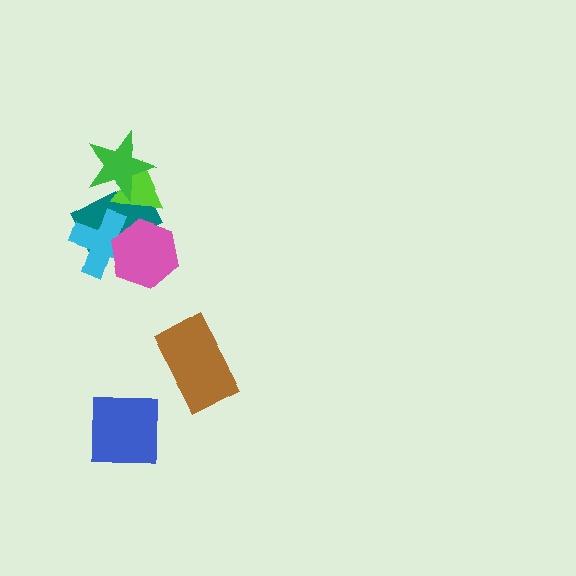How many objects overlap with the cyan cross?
2 objects overlap with the cyan cross.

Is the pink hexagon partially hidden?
No, no other shape covers it.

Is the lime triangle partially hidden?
Yes, it is partially covered by another shape.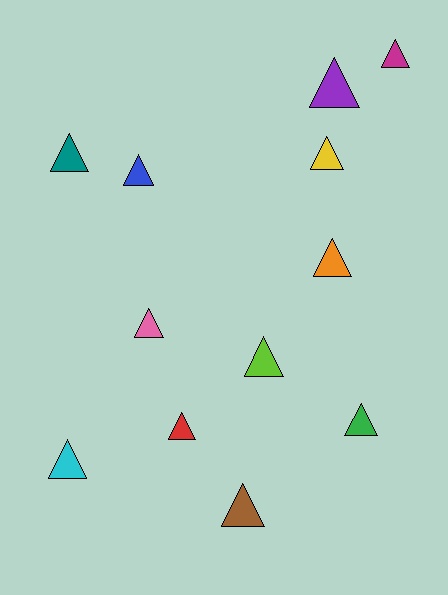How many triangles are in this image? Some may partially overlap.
There are 12 triangles.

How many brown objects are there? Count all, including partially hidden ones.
There is 1 brown object.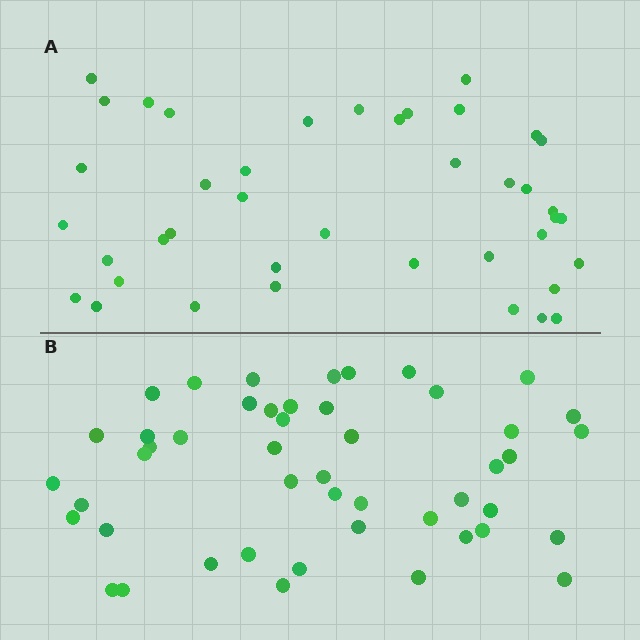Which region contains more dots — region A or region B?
Region B (the bottom region) has more dots.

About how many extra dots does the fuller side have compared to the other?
Region B has roughly 8 or so more dots than region A.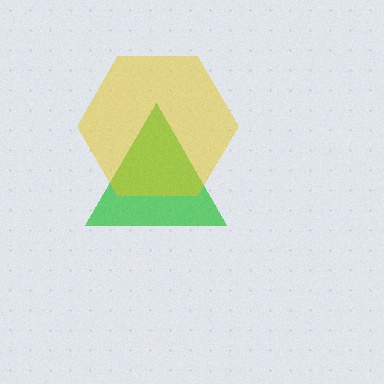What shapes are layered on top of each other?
The layered shapes are: a green triangle, a yellow hexagon.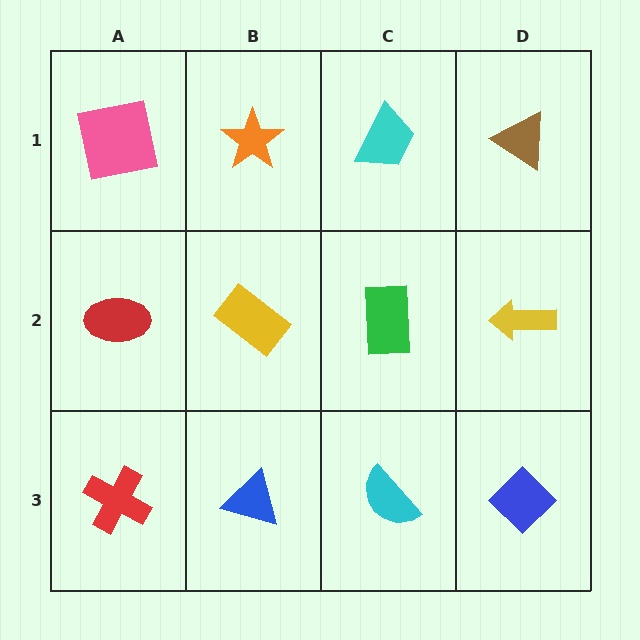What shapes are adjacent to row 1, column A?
A red ellipse (row 2, column A), an orange star (row 1, column B).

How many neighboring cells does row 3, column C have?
3.